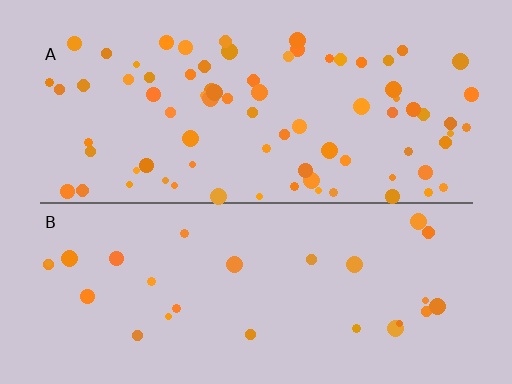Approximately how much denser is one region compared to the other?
Approximately 2.9× — region A over region B.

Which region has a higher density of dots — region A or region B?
A (the top).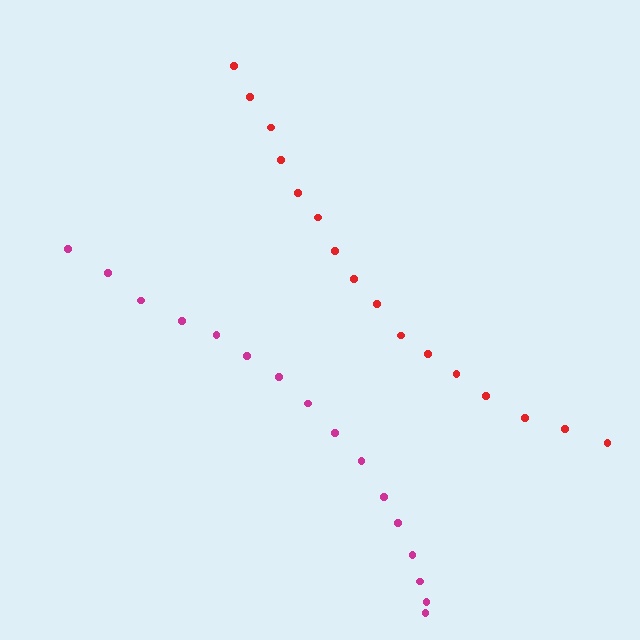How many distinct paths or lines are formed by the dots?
There are 2 distinct paths.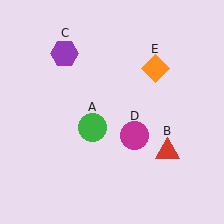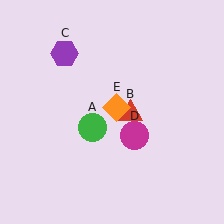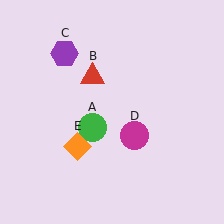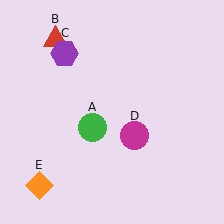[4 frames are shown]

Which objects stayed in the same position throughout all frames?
Green circle (object A) and purple hexagon (object C) and magenta circle (object D) remained stationary.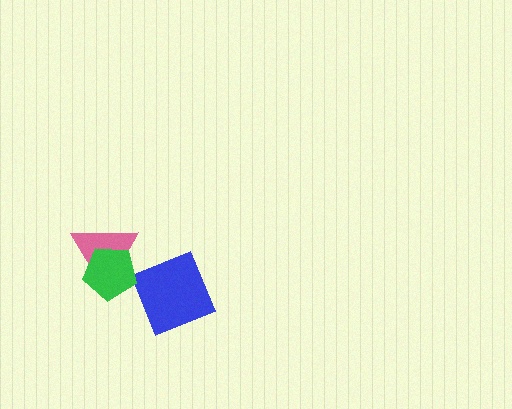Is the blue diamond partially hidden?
Yes, it is partially covered by another shape.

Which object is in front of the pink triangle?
The green pentagon is in front of the pink triangle.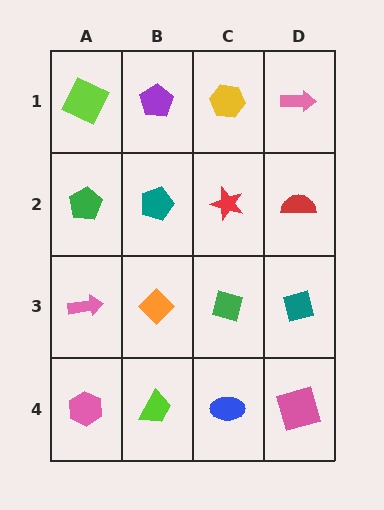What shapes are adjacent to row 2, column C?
A yellow hexagon (row 1, column C), a green diamond (row 3, column C), a teal pentagon (row 2, column B), a red semicircle (row 2, column D).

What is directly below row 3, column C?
A blue ellipse.